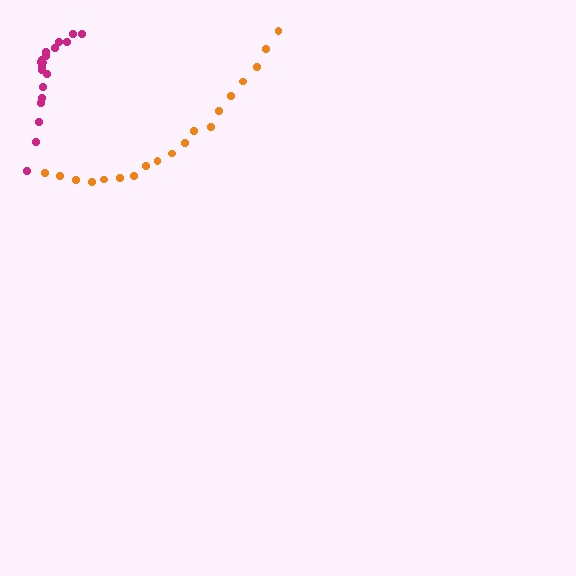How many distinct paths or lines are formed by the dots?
There are 2 distinct paths.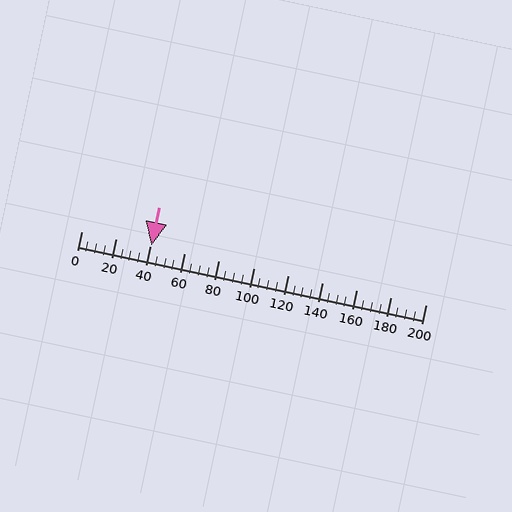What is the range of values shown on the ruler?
The ruler shows values from 0 to 200.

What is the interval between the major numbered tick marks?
The major tick marks are spaced 20 units apart.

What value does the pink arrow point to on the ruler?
The pink arrow points to approximately 41.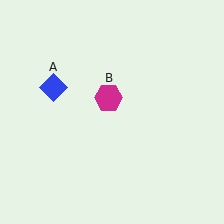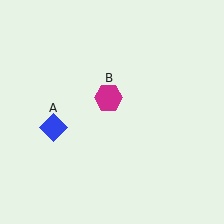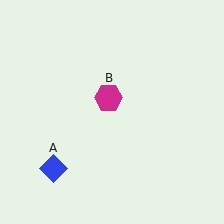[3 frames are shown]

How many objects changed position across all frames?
1 object changed position: blue diamond (object A).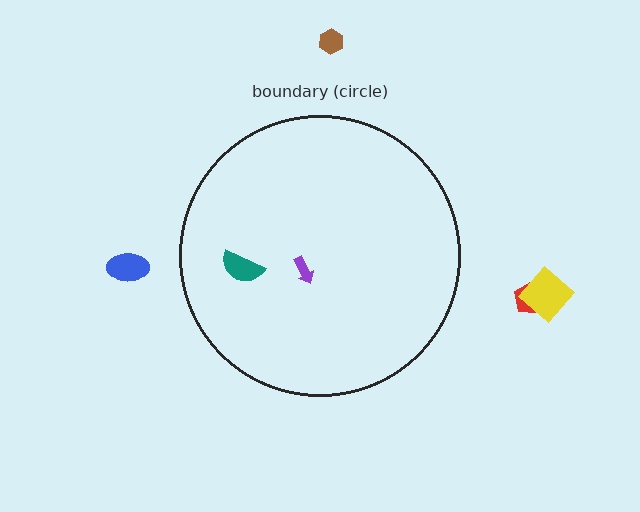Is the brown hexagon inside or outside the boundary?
Outside.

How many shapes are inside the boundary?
2 inside, 4 outside.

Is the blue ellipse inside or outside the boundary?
Outside.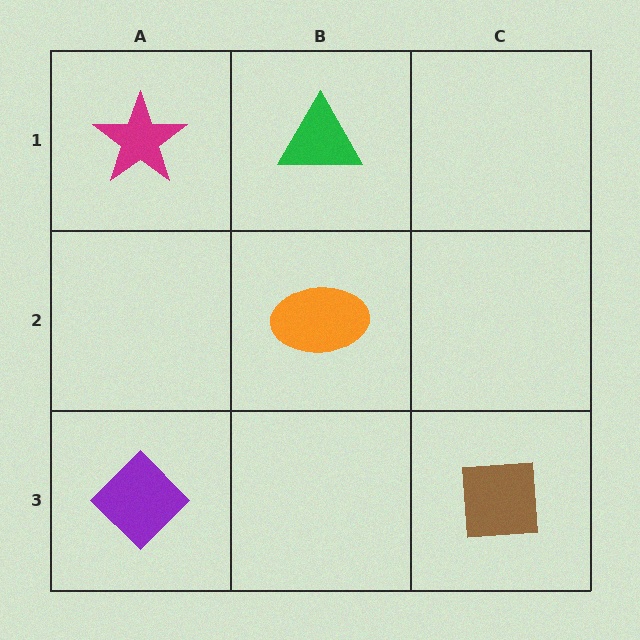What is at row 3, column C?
A brown square.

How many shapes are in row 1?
2 shapes.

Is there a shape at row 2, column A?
No, that cell is empty.